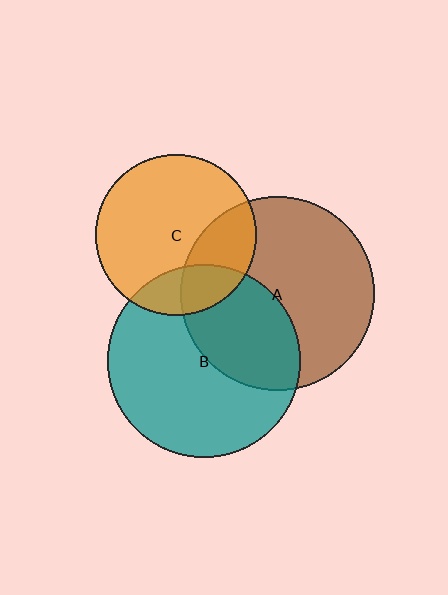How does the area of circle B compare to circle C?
Approximately 1.4 times.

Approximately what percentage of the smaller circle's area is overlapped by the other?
Approximately 40%.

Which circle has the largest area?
Circle A (brown).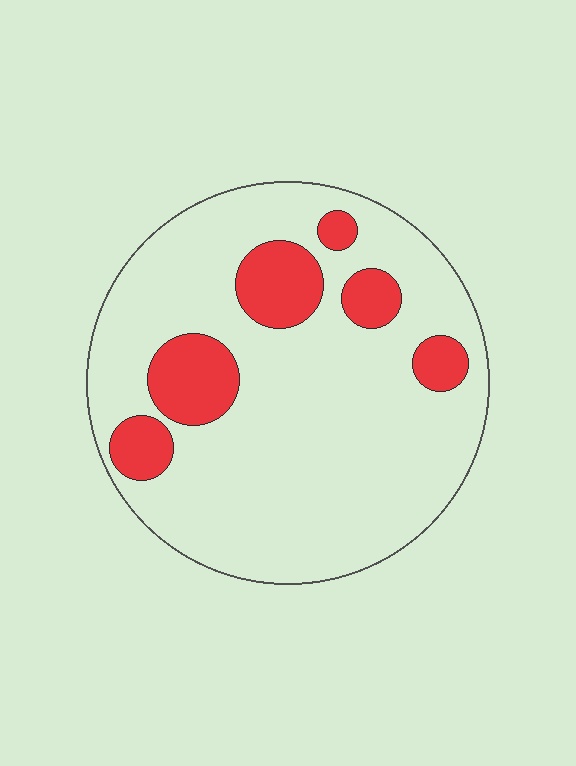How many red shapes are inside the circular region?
6.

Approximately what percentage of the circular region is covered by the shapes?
Approximately 20%.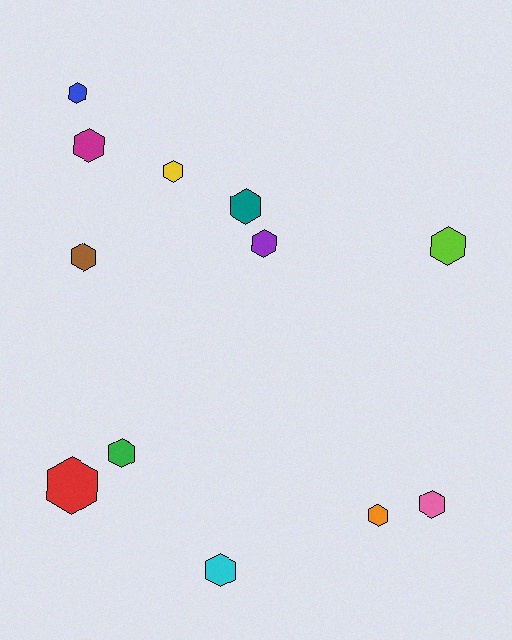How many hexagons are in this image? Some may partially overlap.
There are 12 hexagons.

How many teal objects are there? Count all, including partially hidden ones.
There is 1 teal object.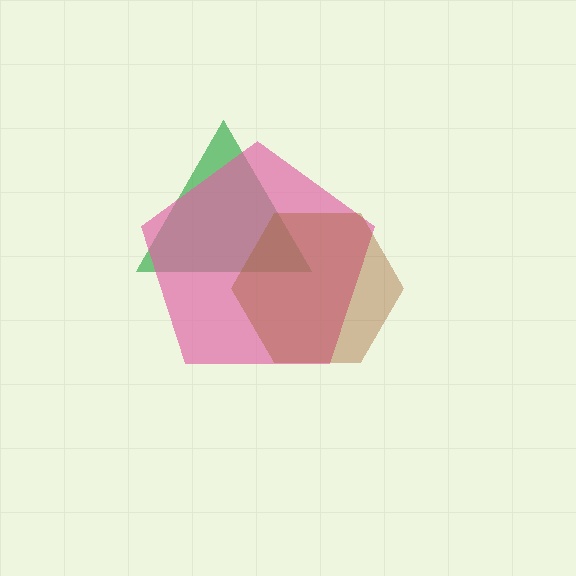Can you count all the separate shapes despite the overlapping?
Yes, there are 3 separate shapes.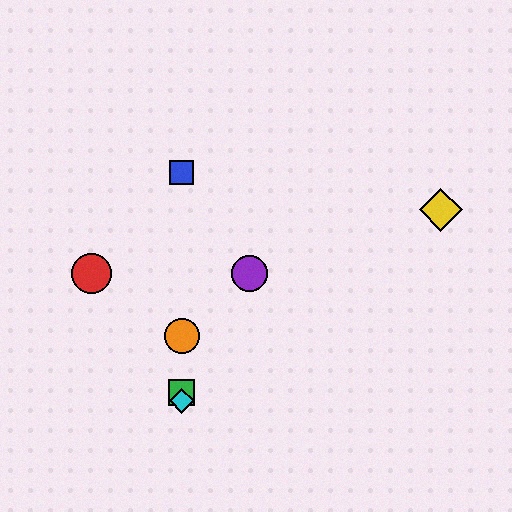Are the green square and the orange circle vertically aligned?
Yes, both are at x≈182.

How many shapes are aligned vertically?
4 shapes (the blue square, the green square, the orange circle, the cyan diamond) are aligned vertically.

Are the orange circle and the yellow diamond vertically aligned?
No, the orange circle is at x≈182 and the yellow diamond is at x≈441.